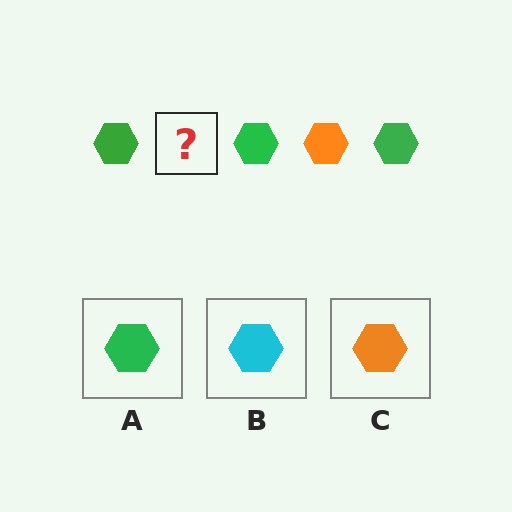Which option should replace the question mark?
Option C.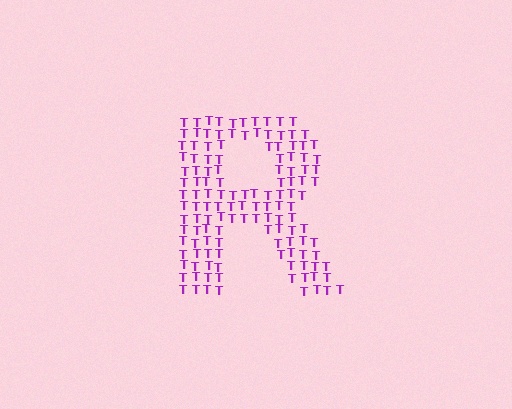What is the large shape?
The large shape is the letter R.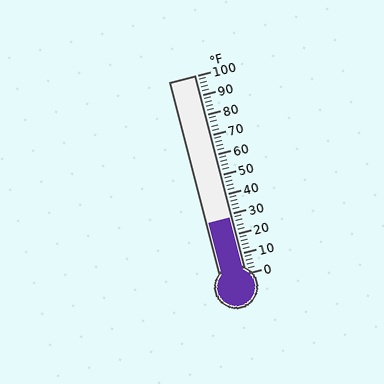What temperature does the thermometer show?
The thermometer shows approximately 28°F.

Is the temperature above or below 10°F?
The temperature is above 10°F.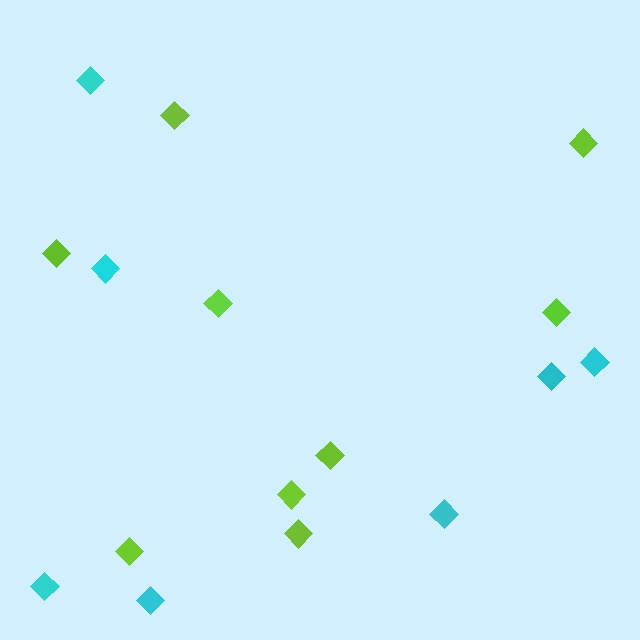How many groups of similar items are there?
There are 2 groups: one group of cyan diamonds (7) and one group of lime diamonds (9).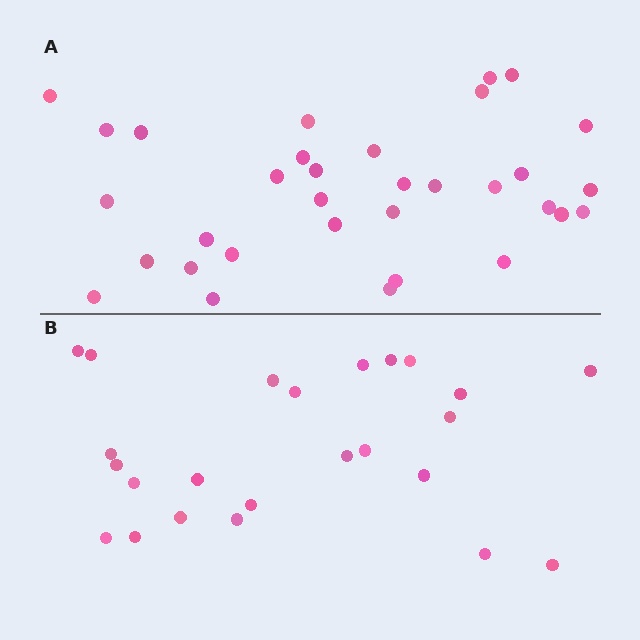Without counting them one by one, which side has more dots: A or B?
Region A (the top region) has more dots.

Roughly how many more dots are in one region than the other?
Region A has roughly 8 or so more dots than region B.